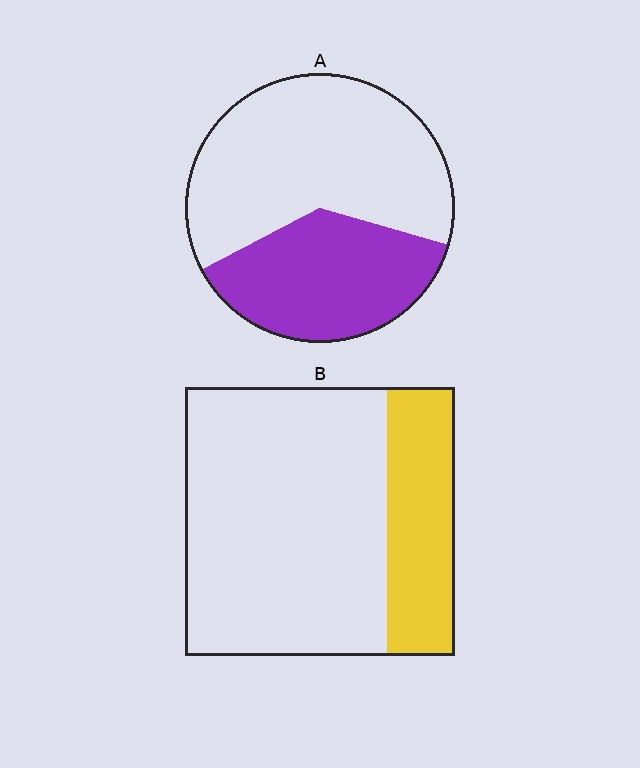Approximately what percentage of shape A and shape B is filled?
A is approximately 40% and B is approximately 25%.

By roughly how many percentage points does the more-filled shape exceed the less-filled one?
By roughly 15 percentage points (A over B).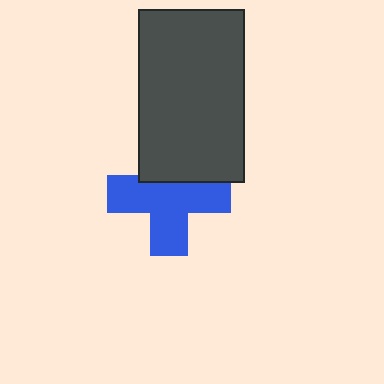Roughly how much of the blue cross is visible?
Most of it is visible (roughly 70%).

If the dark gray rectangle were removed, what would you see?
You would see the complete blue cross.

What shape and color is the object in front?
The object in front is a dark gray rectangle.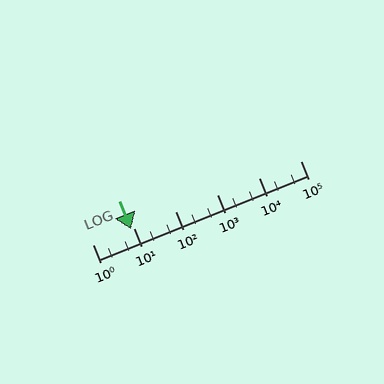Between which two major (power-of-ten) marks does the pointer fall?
The pointer is between 1 and 10.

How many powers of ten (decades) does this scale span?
The scale spans 5 decades, from 1 to 100000.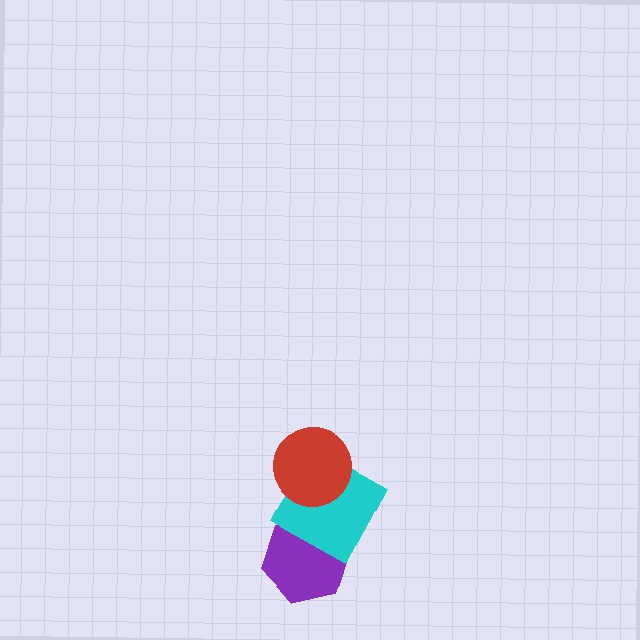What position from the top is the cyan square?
The cyan square is 2nd from the top.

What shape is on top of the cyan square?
The red circle is on top of the cyan square.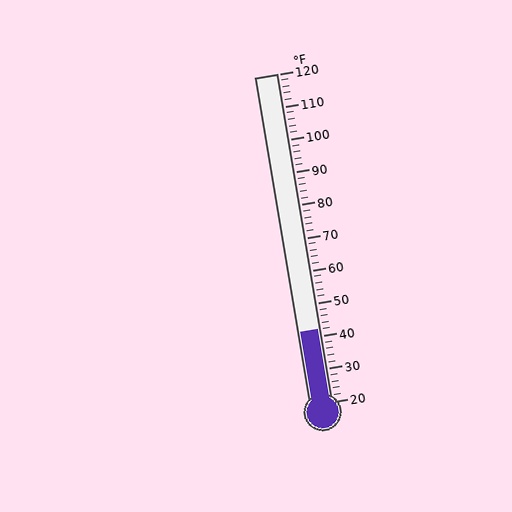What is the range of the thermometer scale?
The thermometer scale ranges from 20°F to 120°F.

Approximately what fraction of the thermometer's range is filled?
The thermometer is filled to approximately 20% of its range.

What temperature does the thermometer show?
The thermometer shows approximately 42°F.